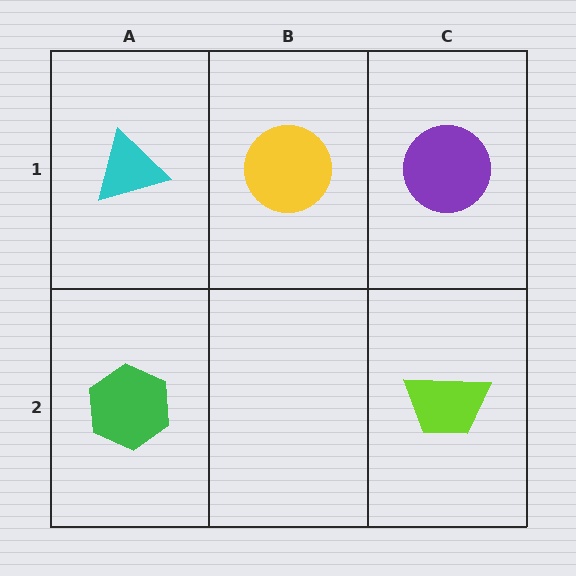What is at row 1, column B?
A yellow circle.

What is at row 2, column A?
A green hexagon.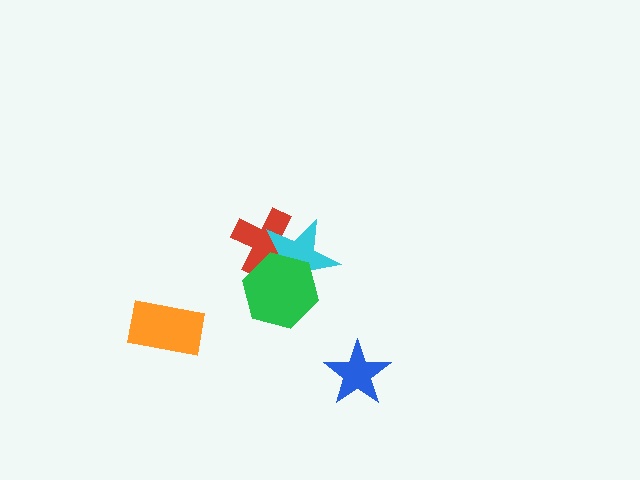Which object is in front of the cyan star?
The green hexagon is in front of the cyan star.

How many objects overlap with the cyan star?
2 objects overlap with the cyan star.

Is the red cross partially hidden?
Yes, it is partially covered by another shape.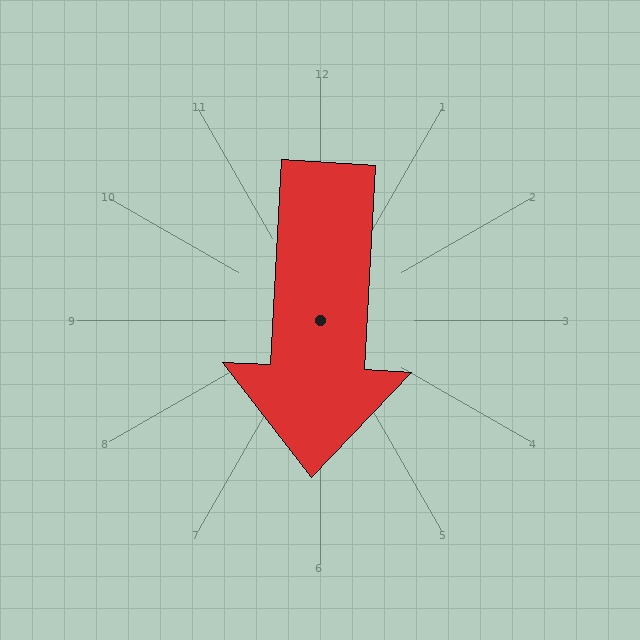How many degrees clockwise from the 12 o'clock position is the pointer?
Approximately 183 degrees.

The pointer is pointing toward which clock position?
Roughly 6 o'clock.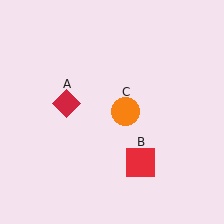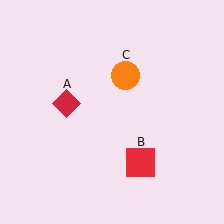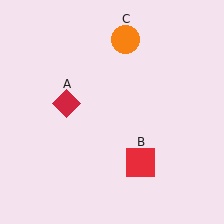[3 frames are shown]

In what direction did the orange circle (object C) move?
The orange circle (object C) moved up.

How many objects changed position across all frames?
1 object changed position: orange circle (object C).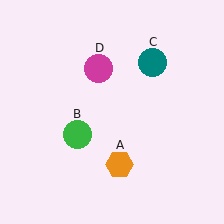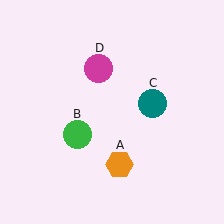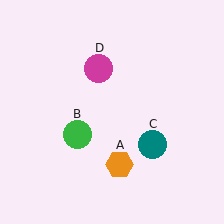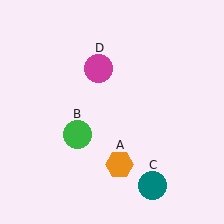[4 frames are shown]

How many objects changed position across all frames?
1 object changed position: teal circle (object C).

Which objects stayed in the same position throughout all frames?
Orange hexagon (object A) and green circle (object B) and magenta circle (object D) remained stationary.